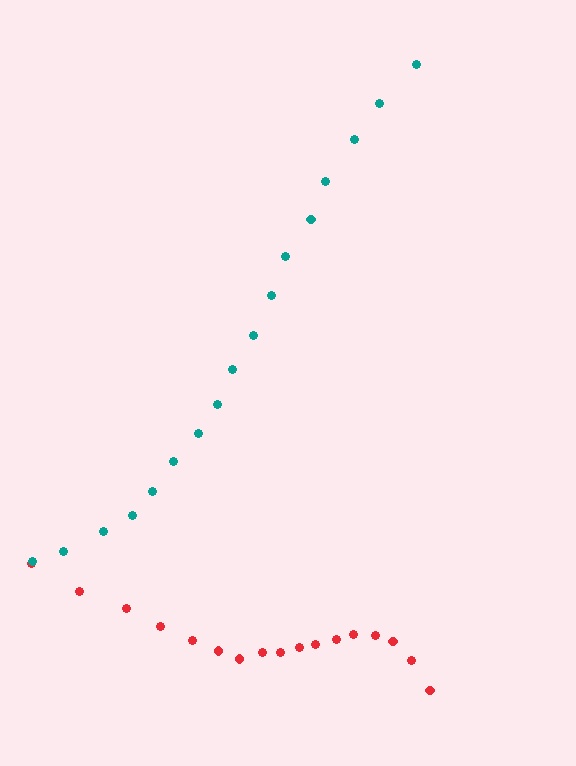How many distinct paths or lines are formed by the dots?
There are 2 distinct paths.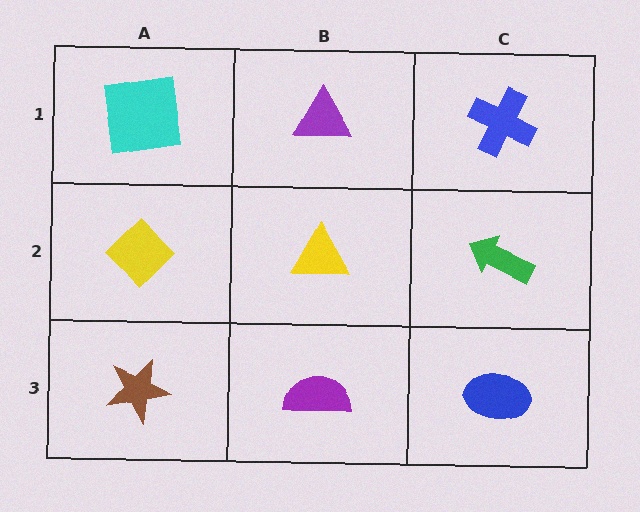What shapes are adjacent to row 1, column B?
A yellow triangle (row 2, column B), a cyan square (row 1, column A), a blue cross (row 1, column C).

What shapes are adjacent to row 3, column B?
A yellow triangle (row 2, column B), a brown star (row 3, column A), a blue ellipse (row 3, column C).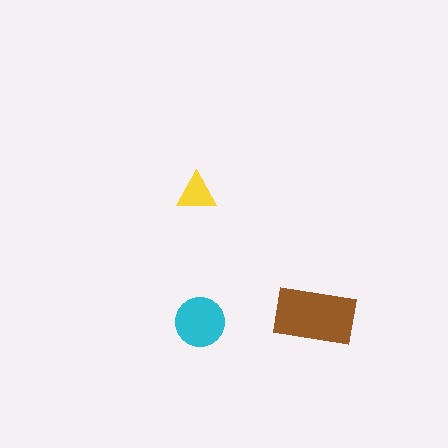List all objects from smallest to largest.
The yellow triangle, the cyan circle, the brown rectangle.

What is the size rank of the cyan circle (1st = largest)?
2nd.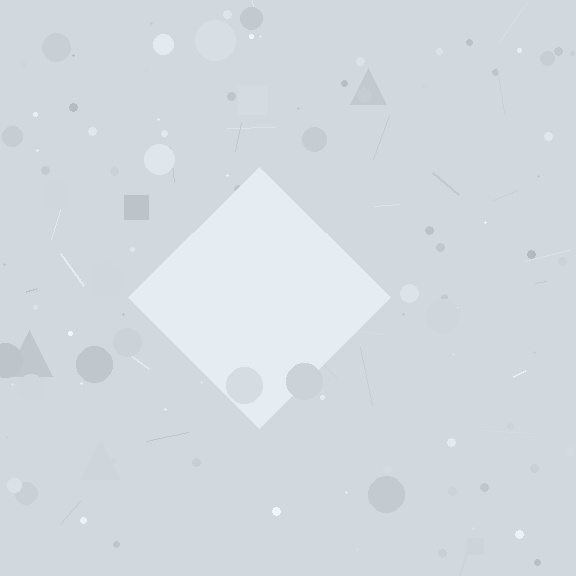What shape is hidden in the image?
A diamond is hidden in the image.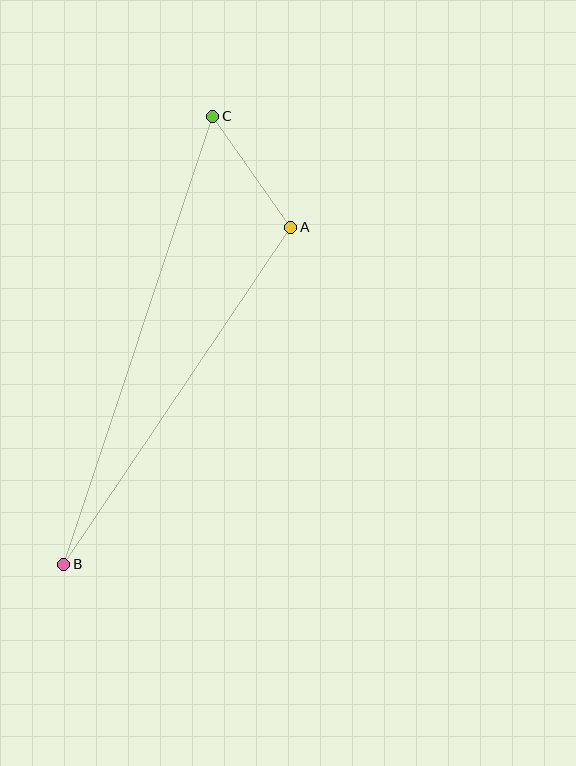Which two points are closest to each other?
Points A and C are closest to each other.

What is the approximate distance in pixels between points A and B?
The distance between A and B is approximately 406 pixels.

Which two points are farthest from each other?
Points B and C are farthest from each other.